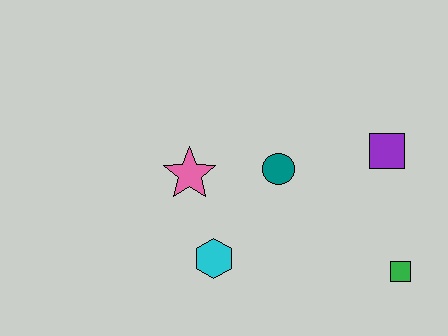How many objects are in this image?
There are 5 objects.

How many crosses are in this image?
There are no crosses.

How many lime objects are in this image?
There are no lime objects.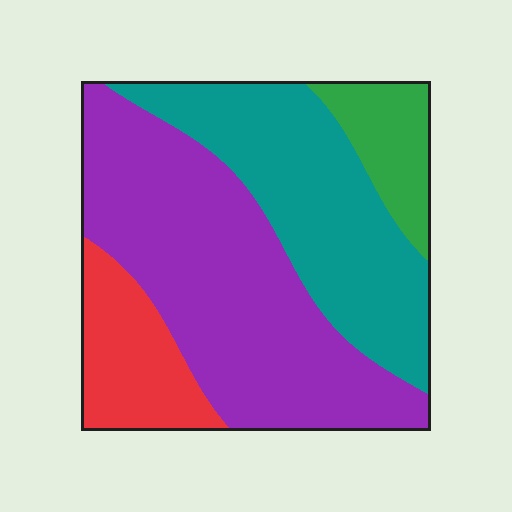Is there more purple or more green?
Purple.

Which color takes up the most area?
Purple, at roughly 45%.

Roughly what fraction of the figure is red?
Red covers 14% of the figure.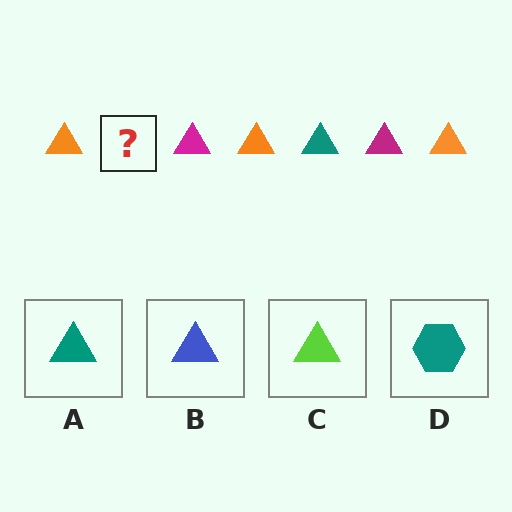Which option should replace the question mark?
Option A.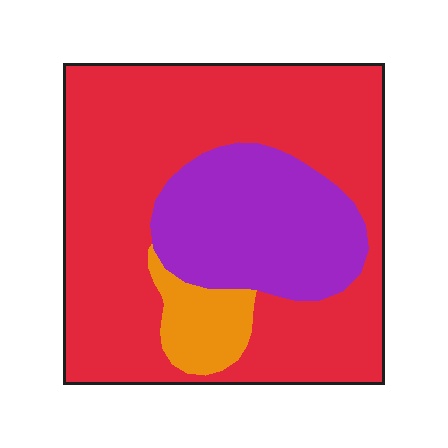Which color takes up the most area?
Red, at roughly 65%.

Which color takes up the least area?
Orange, at roughly 10%.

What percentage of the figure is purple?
Purple covers about 25% of the figure.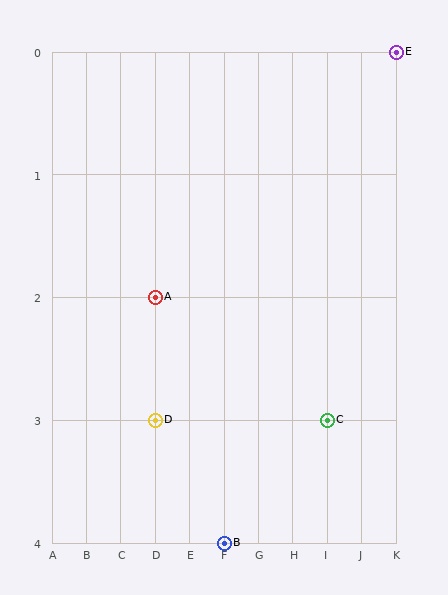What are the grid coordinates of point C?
Point C is at grid coordinates (I, 3).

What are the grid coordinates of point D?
Point D is at grid coordinates (D, 3).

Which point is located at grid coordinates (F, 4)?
Point B is at (F, 4).